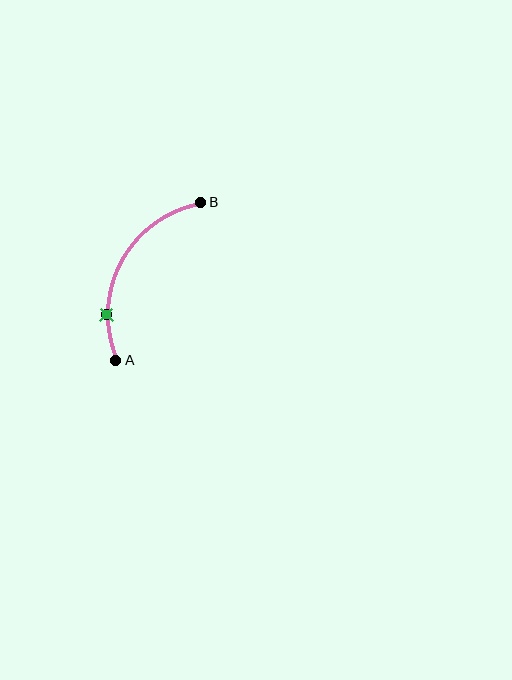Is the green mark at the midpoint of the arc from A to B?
No. The green mark lies on the arc but is closer to endpoint A. The arc midpoint would be at the point on the curve equidistant along the arc from both A and B.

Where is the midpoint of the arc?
The arc midpoint is the point on the curve farthest from the straight line joining A and B. It sits to the left of that line.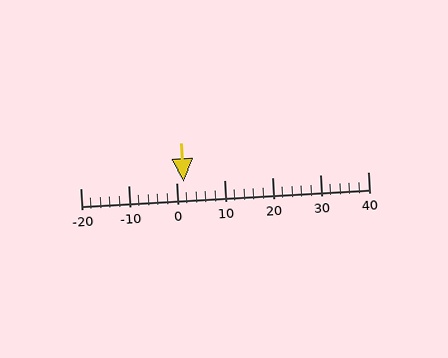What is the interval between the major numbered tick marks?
The major tick marks are spaced 10 units apart.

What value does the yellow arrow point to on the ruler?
The yellow arrow points to approximately 2.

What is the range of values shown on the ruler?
The ruler shows values from -20 to 40.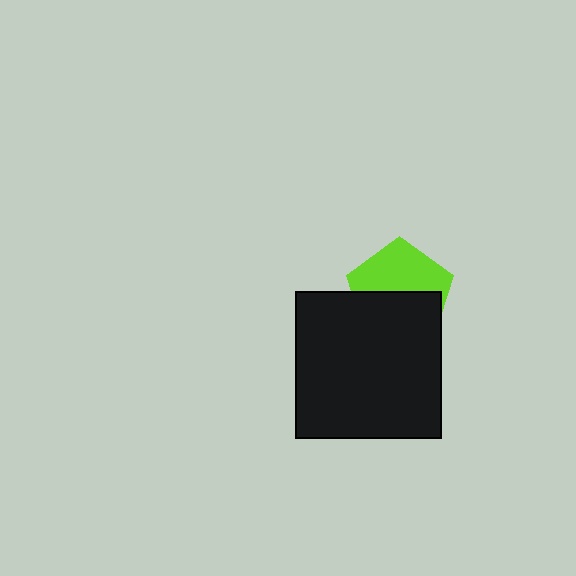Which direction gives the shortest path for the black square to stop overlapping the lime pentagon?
Moving down gives the shortest separation.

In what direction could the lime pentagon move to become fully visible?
The lime pentagon could move up. That would shift it out from behind the black square entirely.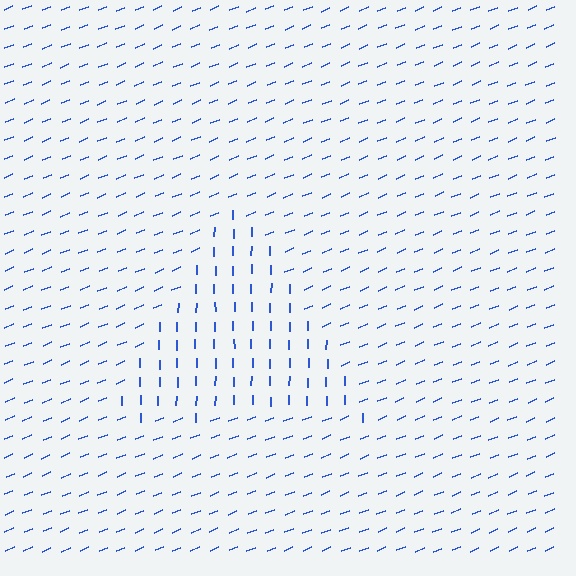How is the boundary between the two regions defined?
The boundary is defined purely by a change in line orientation (approximately 67 degrees difference). All lines are the same color and thickness.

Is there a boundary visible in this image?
Yes, there is a texture boundary formed by a change in line orientation.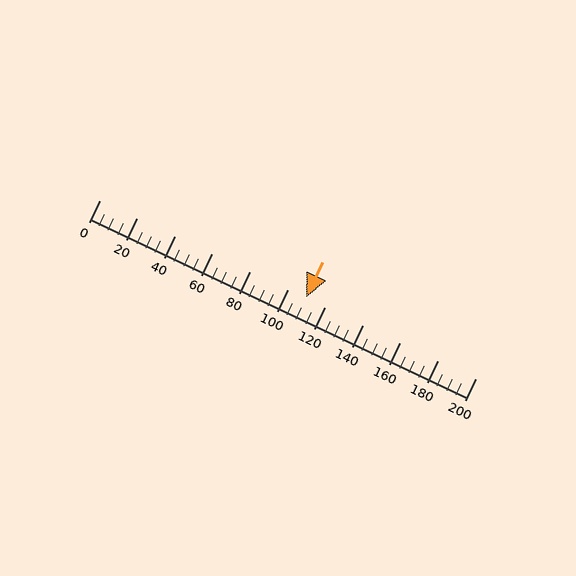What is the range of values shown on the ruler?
The ruler shows values from 0 to 200.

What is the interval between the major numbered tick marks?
The major tick marks are spaced 20 units apart.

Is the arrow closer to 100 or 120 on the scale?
The arrow is closer to 120.